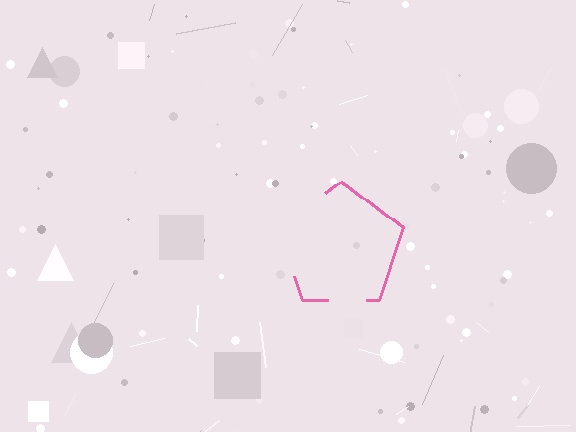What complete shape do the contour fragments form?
The contour fragments form a pentagon.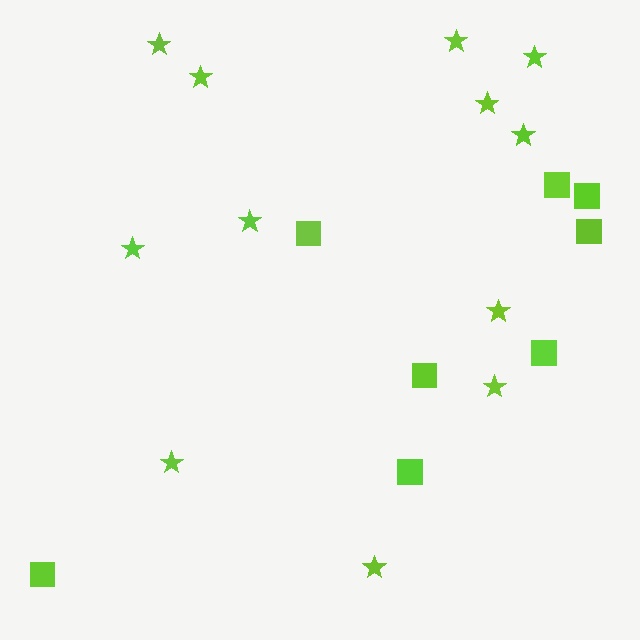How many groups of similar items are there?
There are 2 groups: one group of squares (8) and one group of stars (12).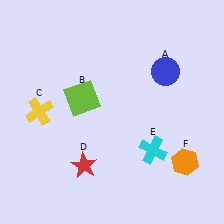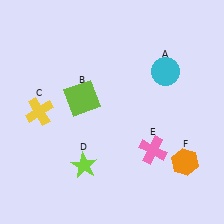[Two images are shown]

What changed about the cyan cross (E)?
In Image 1, E is cyan. In Image 2, it changed to pink.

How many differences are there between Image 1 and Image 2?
There are 3 differences between the two images.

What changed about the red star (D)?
In Image 1, D is red. In Image 2, it changed to lime.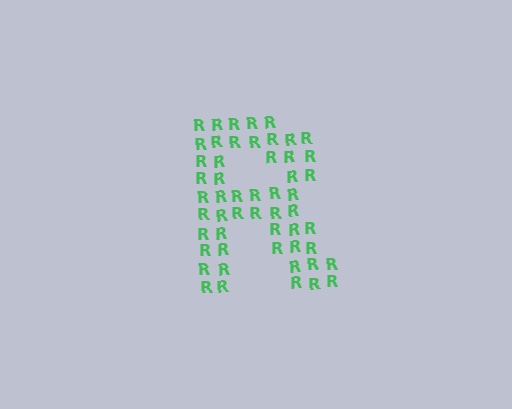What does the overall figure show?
The overall figure shows the letter R.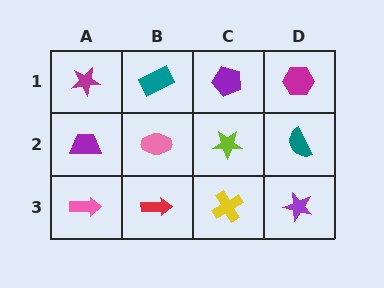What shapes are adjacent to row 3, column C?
A lime star (row 2, column C), a red arrow (row 3, column B), a purple star (row 3, column D).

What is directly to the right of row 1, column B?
A purple pentagon.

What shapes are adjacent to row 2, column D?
A magenta hexagon (row 1, column D), a purple star (row 3, column D), a lime star (row 2, column C).